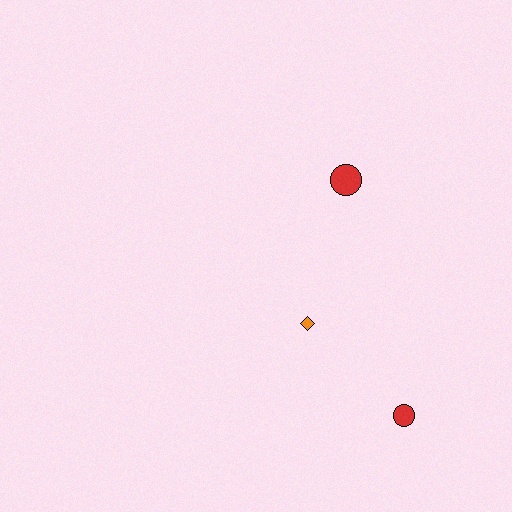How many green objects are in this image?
There are no green objects.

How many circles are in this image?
There are 2 circles.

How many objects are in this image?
There are 3 objects.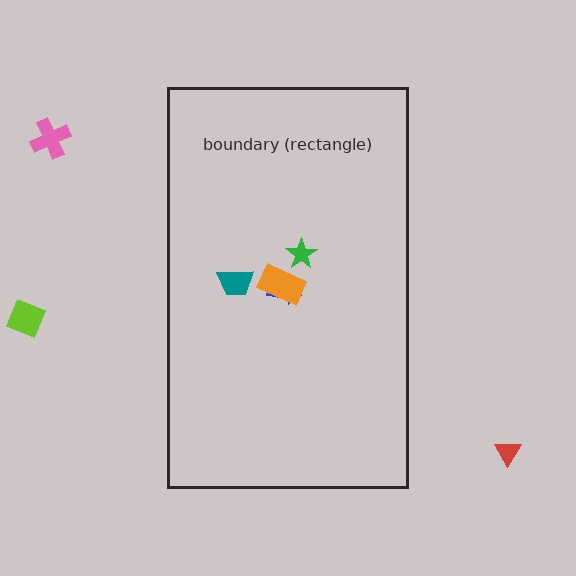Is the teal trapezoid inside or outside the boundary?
Inside.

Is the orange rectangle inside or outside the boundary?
Inside.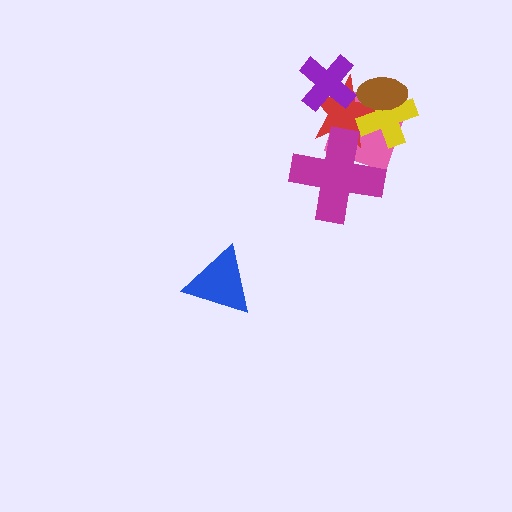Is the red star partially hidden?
Yes, it is partially covered by another shape.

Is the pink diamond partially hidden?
Yes, it is partially covered by another shape.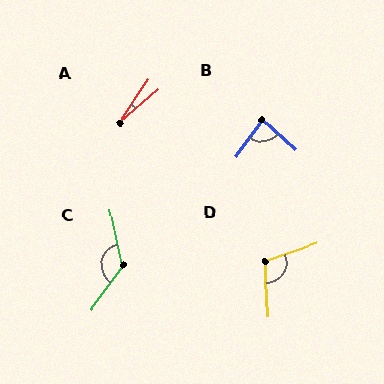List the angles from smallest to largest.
A (15°), B (84°), D (107°), C (132°).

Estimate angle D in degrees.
Approximately 107 degrees.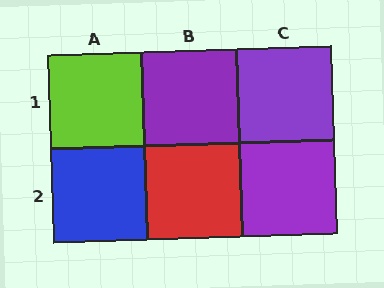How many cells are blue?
1 cell is blue.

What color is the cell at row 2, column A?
Blue.